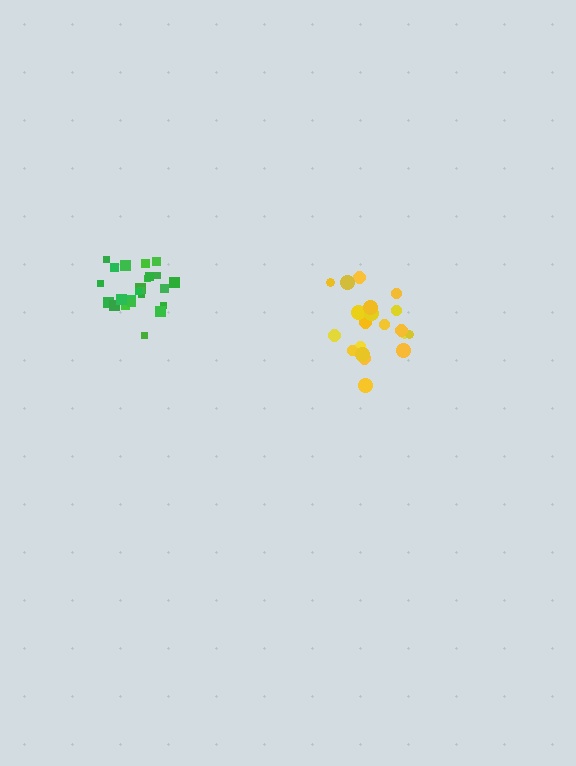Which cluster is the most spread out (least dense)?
Yellow.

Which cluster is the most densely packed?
Green.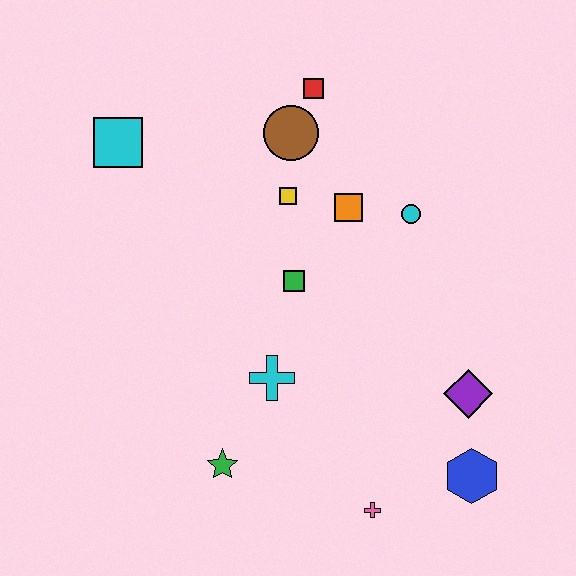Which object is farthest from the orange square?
The pink cross is farthest from the orange square.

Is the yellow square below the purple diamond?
No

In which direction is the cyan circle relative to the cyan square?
The cyan circle is to the right of the cyan square.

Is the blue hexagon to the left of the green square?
No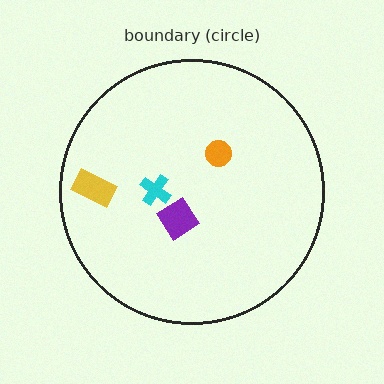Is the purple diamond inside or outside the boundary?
Inside.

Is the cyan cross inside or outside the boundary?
Inside.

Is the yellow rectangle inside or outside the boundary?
Inside.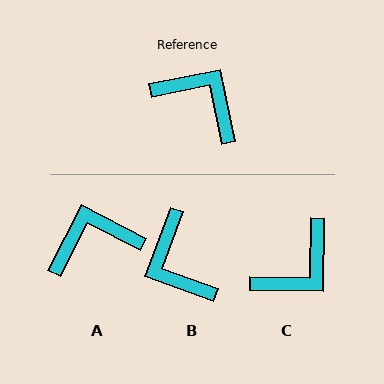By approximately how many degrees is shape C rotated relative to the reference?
Approximately 102 degrees clockwise.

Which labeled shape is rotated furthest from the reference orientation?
B, about 148 degrees away.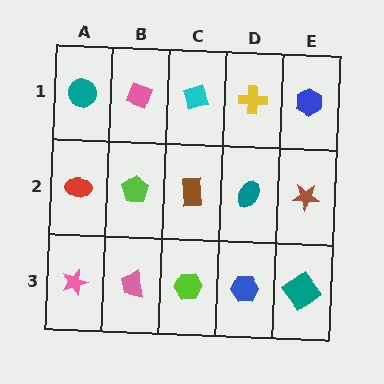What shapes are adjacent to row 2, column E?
A blue hexagon (row 1, column E), a teal diamond (row 3, column E), a teal ellipse (row 2, column D).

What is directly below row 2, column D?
A blue hexagon.